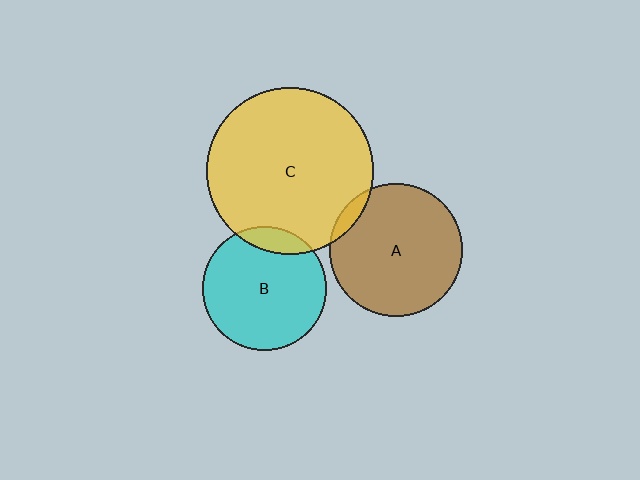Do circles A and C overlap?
Yes.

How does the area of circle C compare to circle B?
Approximately 1.8 times.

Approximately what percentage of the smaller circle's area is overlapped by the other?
Approximately 5%.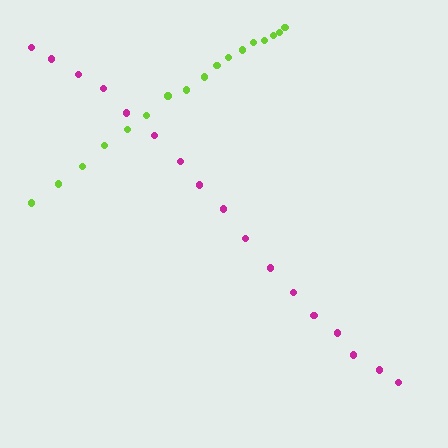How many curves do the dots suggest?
There are 2 distinct paths.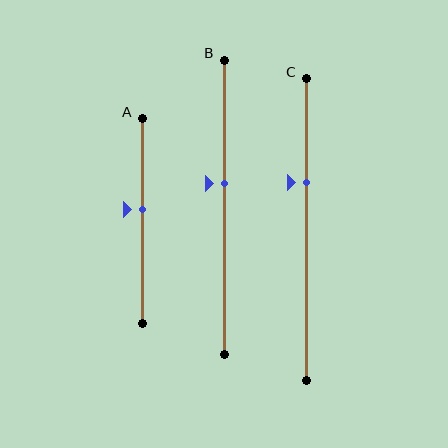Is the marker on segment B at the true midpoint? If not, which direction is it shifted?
No, the marker on segment B is shifted upward by about 8% of the segment length.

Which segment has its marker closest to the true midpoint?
Segment A has its marker closest to the true midpoint.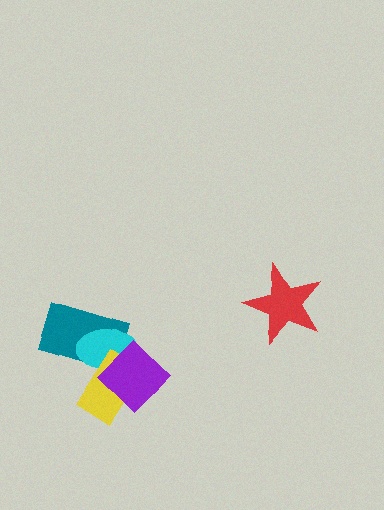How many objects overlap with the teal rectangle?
3 objects overlap with the teal rectangle.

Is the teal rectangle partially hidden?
Yes, it is partially covered by another shape.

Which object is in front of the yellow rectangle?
The purple diamond is in front of the yellow rectangle.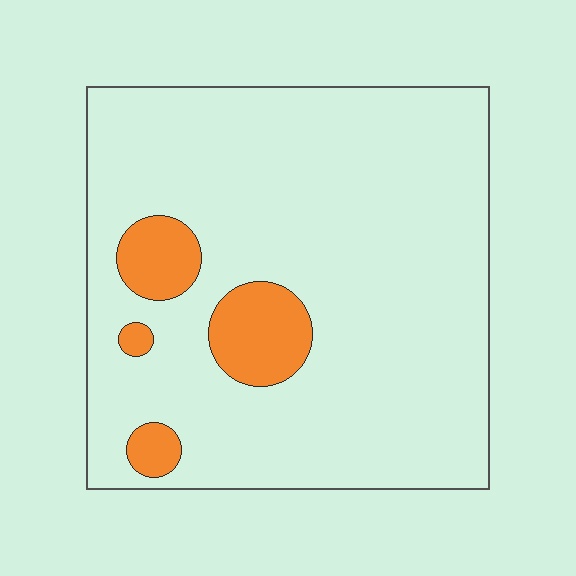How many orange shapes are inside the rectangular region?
4.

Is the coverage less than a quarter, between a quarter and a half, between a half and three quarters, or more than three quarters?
Less than a quarter.